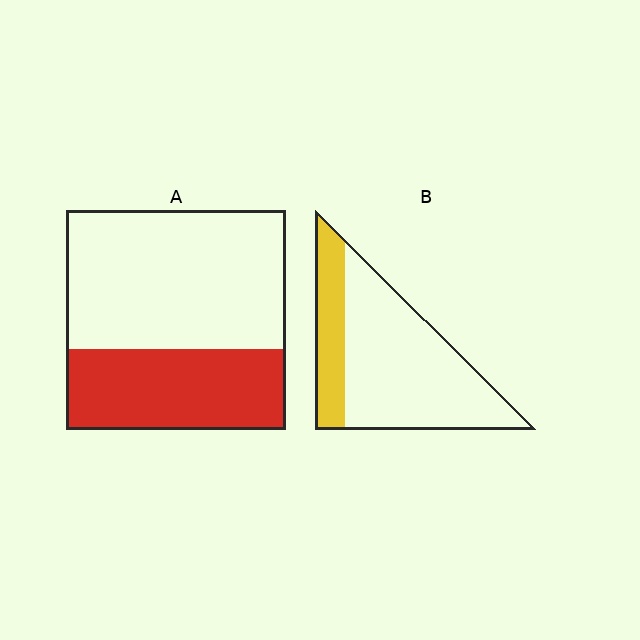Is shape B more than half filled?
No.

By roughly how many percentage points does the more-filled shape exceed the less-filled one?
By roughly 10 percentage points (A over B).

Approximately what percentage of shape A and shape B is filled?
A is approximately 35% and B is approximately 25%.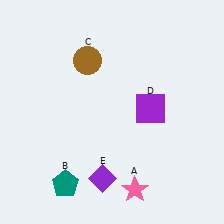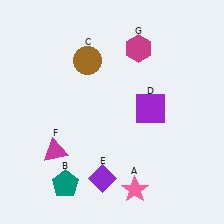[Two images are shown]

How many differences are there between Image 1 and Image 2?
There are 2 differences between the two images.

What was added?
A magenta triangle (F), a magenta hexagon (G) were added in Image 2.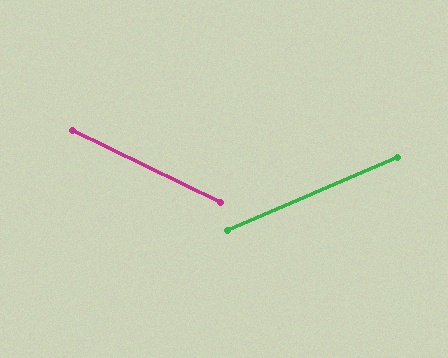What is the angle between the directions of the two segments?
Approximately 49 degrees.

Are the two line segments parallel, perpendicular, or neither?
Neither parallel nor perpendicular — they differ by about 49°.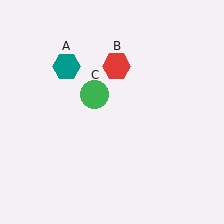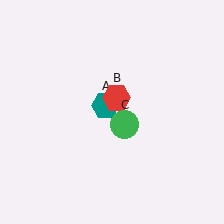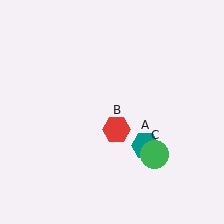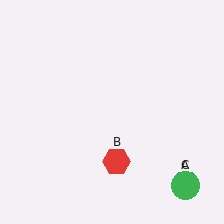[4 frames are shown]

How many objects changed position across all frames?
3 objects changed position: teal hexagon (object A), red hexagon (object B), green circle (object C).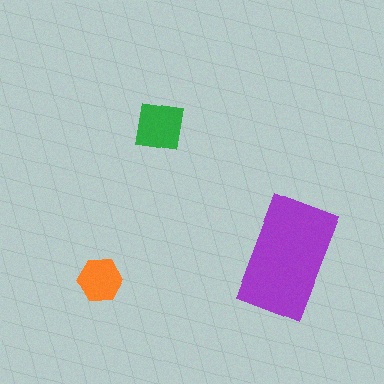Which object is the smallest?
The orange hexagon.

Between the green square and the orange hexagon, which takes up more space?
The green square.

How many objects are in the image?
There are 3 objects in the image.